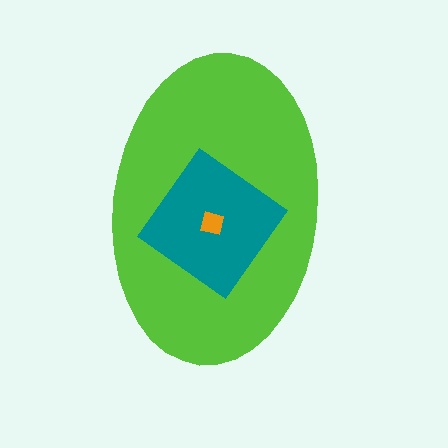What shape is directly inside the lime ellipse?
The teal diamond.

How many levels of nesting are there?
3.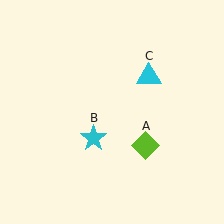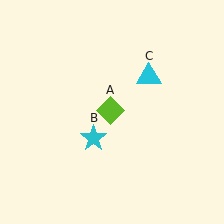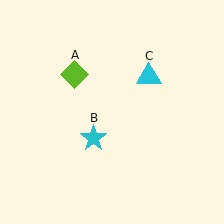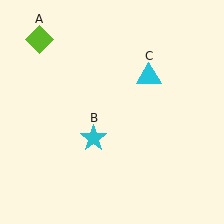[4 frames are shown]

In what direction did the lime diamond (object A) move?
The lime diamond (object A) moved up and to the left.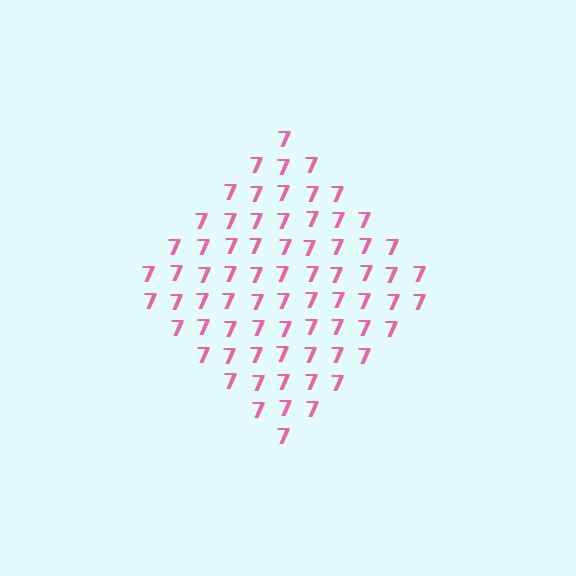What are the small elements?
The small elements are digit 7's.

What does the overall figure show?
The overall figure shows a diamond.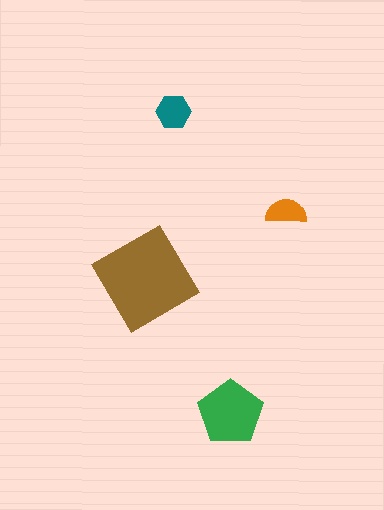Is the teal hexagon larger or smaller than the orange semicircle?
Larger.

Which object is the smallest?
The orange semicircle.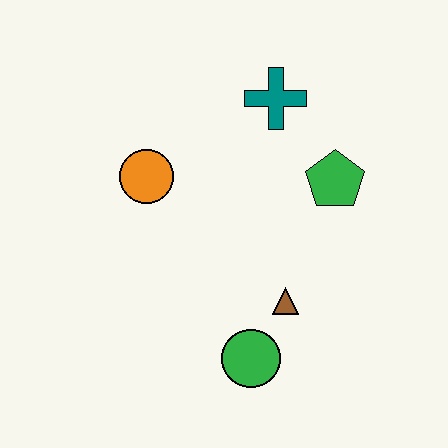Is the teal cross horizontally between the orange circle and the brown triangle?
Yes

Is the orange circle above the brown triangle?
Yes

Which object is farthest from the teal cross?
The green circle is farthest from the teal cross.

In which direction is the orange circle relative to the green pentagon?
The orange circle is to the left of the green pentagon.